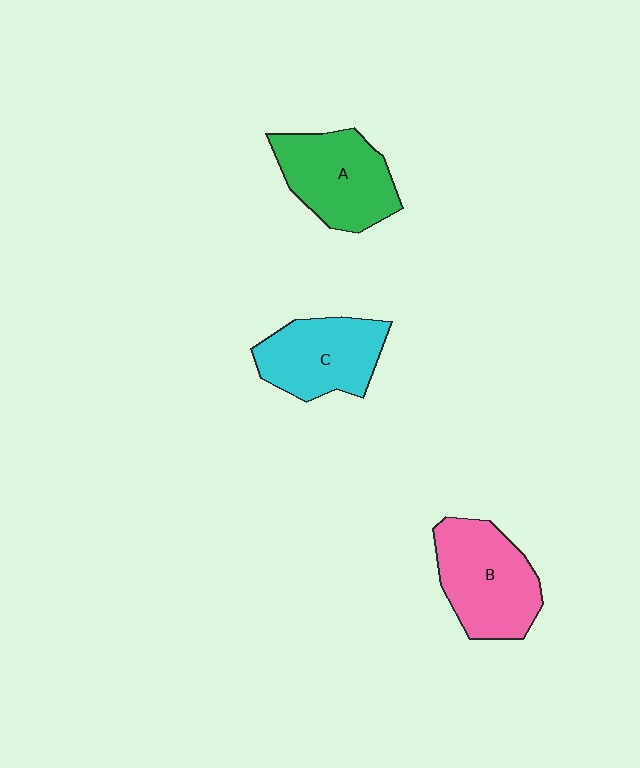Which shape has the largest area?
Shape B (pink).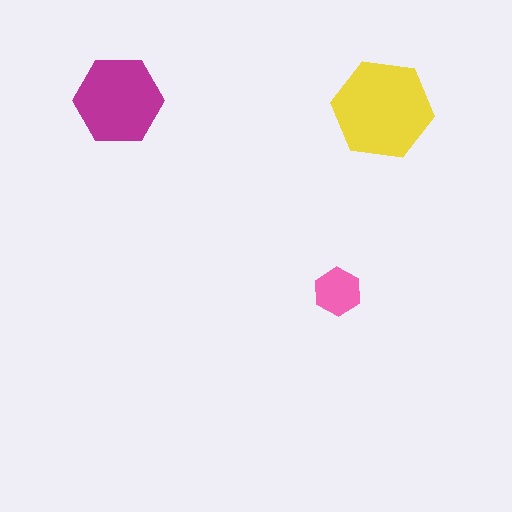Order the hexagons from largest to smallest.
the yellow one, the magenta one, the pink one.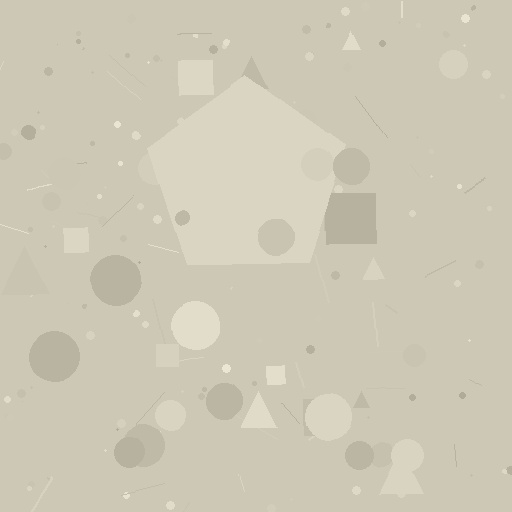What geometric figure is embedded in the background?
A pentagon is embedded in the background.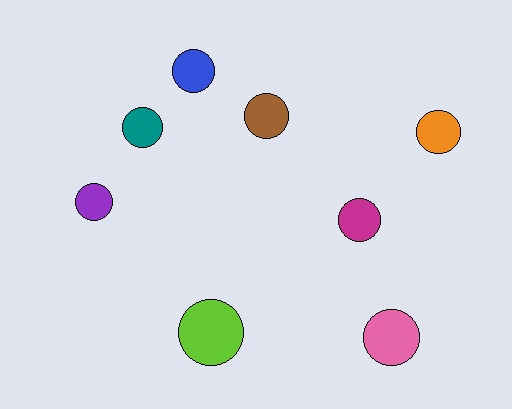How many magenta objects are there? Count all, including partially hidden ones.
There is 1 magenta object.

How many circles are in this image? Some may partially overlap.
There are 8 circles.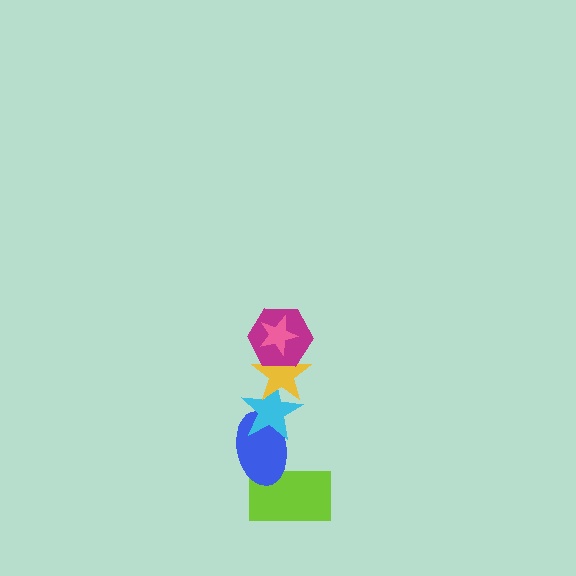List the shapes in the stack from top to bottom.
From top to bottom: the pink star, the magenta hexagon, the yellow star, the cyan star, the blue ellipse, the lime rectangle.